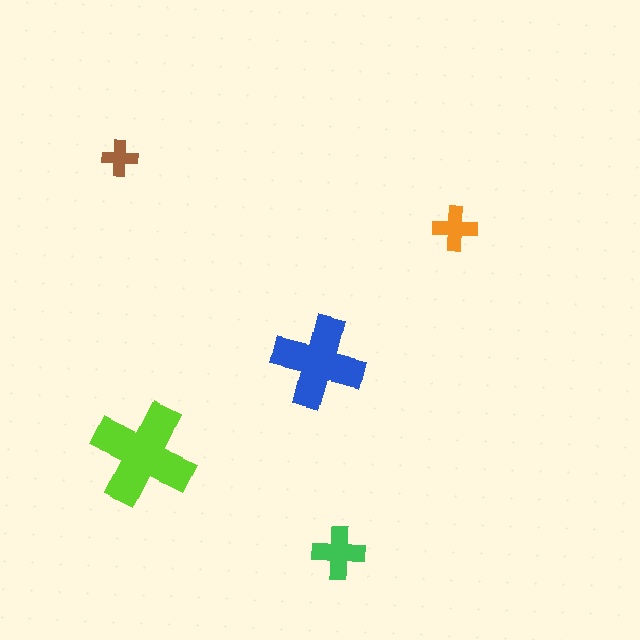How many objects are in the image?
There are 5 objects in the image.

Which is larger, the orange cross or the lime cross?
The lime one.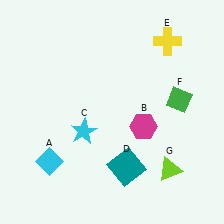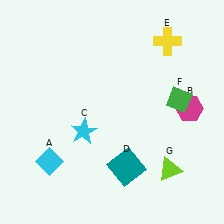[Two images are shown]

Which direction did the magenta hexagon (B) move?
The magenta hexagon (B) moved right.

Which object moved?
The magenta hexagon (B) moved right.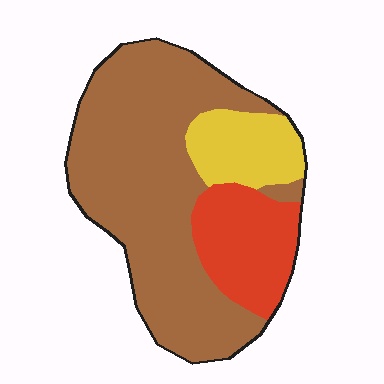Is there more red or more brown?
Brown.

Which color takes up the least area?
Yellow, at roughly 15%.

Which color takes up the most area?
Brown, at roughly 65%.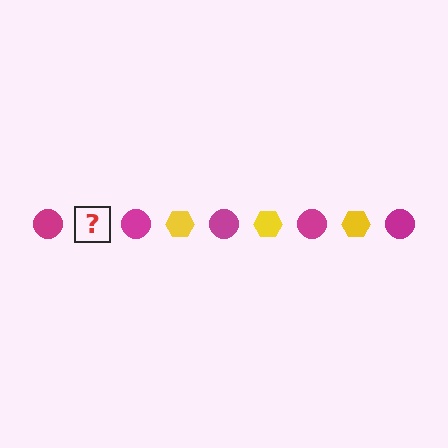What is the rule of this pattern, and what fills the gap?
The rule is that the pattern alternates between magenta circle and yellow hexagon. The gap should be filled with a yellow hexagon.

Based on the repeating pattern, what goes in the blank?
The blank should be a yellow hexagon.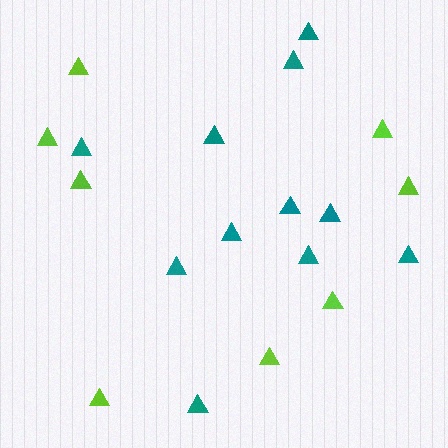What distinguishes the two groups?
There are 2 groups: one group of teal triangles (11) and one group of lime triangles (8).